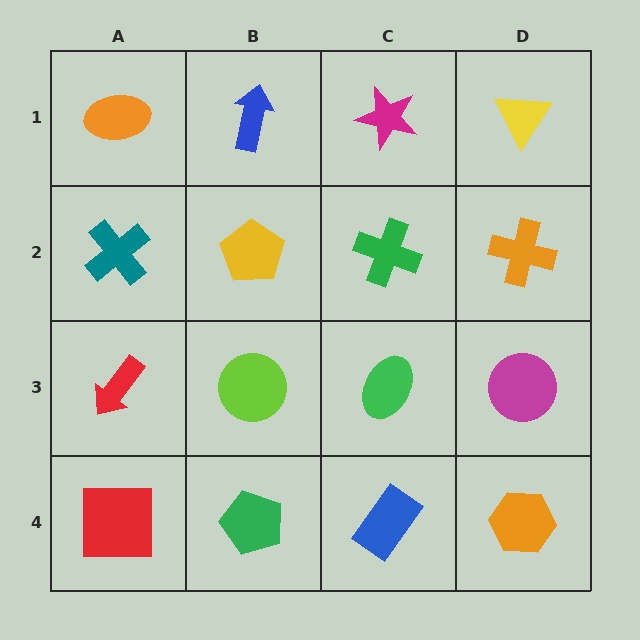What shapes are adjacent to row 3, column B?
A yellow pentagon (row 2, column B), a green pentagon (row 4, column B), a red arrow (row 3, column A), a green ellipse (row 3, column C).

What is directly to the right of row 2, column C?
An orange cross.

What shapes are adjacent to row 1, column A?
A teal cross (row 2, column A), a blue arrow (row 1, column B).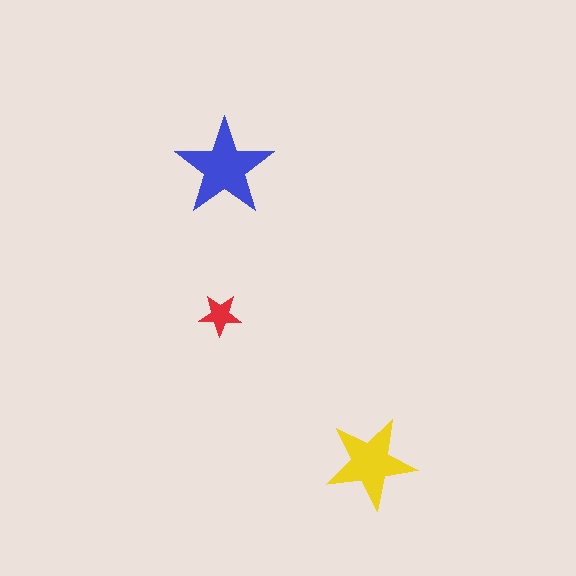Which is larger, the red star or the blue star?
The blue one.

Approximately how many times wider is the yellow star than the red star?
About 2 times wider.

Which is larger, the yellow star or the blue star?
The blue one.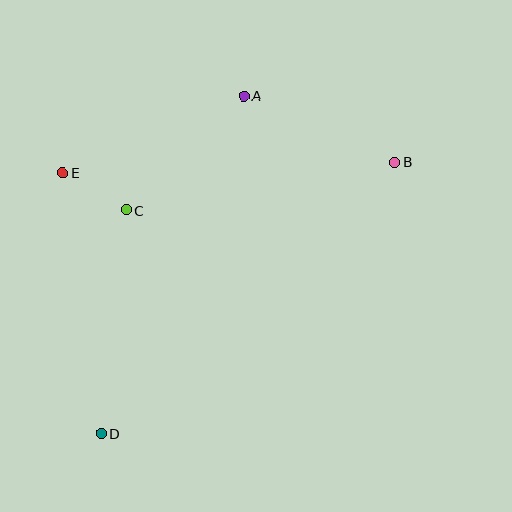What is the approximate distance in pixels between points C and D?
The distance between C and D is approximately 225 pixels.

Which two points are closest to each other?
Points C and E are closest to each other.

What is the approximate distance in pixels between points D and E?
The distance between D and E is approximately 264 pixels.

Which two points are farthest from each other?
Points B and D are farthest from each other.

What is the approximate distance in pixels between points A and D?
The distance between A and D is approximately 366 pixels.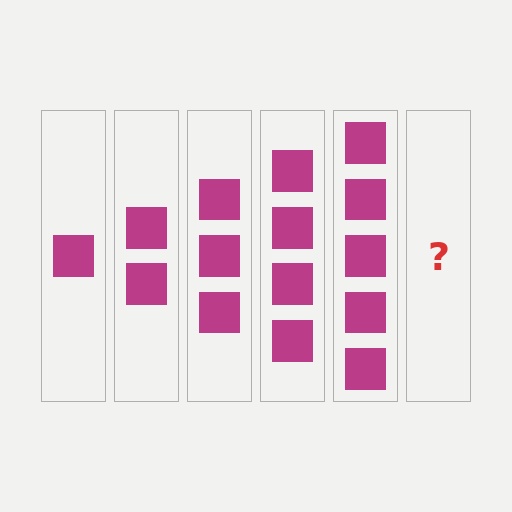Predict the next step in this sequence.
The next step is 6 squares.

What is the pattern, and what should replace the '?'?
The pattern is that each step adds one more square. The '?' should be 6 squares.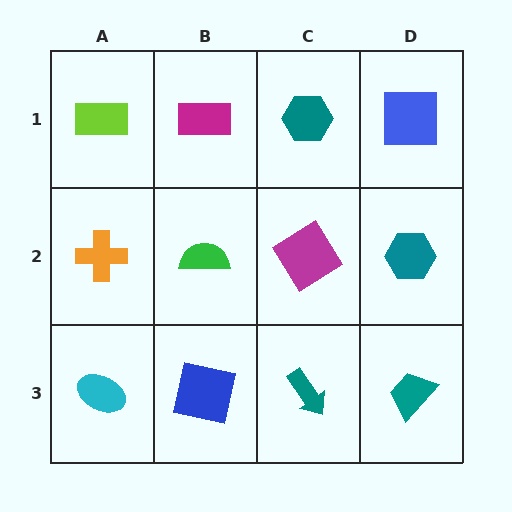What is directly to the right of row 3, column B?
A teal arrow.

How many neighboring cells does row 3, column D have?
2.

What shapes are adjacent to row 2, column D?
A blue square (row 1, column D), a teal trapezoid (row 3, column D), a magenta diamond (row 2, column C).